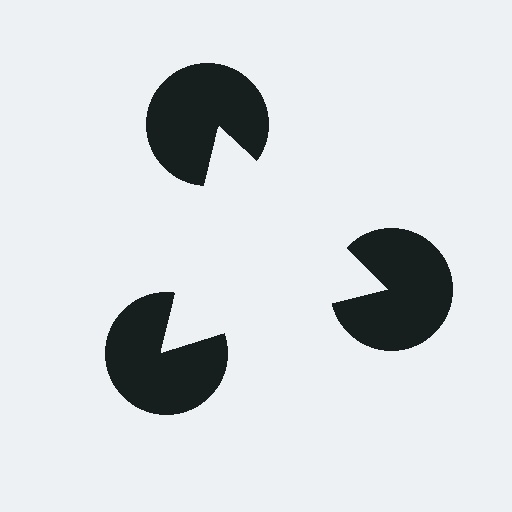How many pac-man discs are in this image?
There are 3 — one at each vertex of the illusory triangle.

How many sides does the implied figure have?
3 sides.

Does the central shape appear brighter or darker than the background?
It typically appears slightly brighter than the background, even though no actual brightness change is drawn.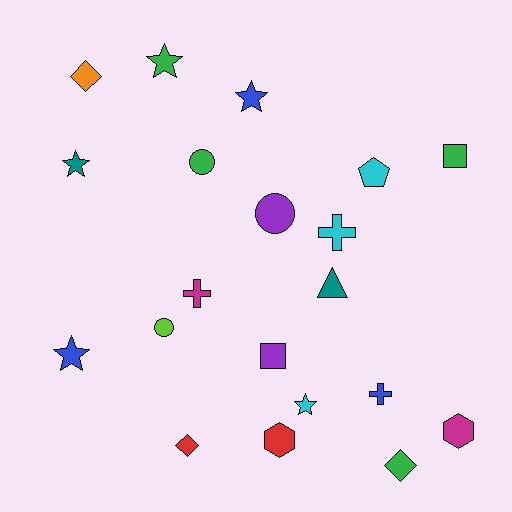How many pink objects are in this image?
There are no pink objects.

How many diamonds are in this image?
There are 3 diamonds.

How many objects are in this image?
There are 20 objects.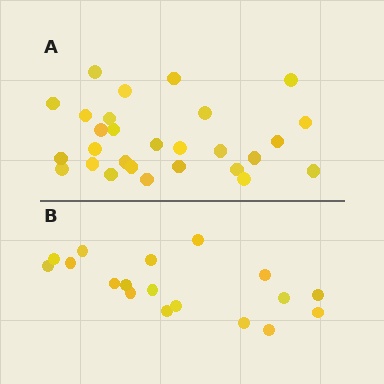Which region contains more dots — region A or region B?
Region A (the top region) has more dots.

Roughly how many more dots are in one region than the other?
Region A has roughly 10 or so more dots than region B.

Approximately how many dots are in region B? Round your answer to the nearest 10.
About 20 dots. (The exact count is 18, which rounds to 20.)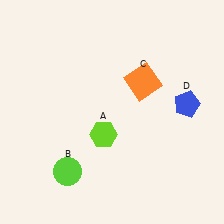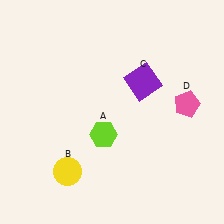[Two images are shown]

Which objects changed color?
B changed from lime to yellow. C changed from orange to purple. D changed from blue to pink.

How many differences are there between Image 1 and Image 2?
There are 3 differences between the two images.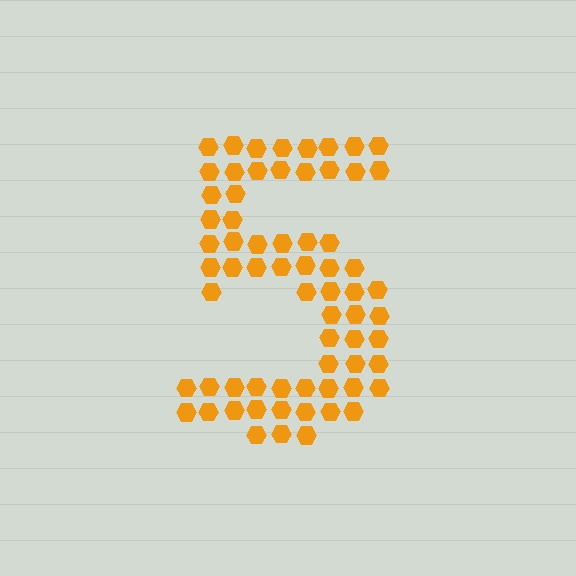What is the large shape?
The large shape is the digit 5.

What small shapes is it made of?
It is made of small hexagons.